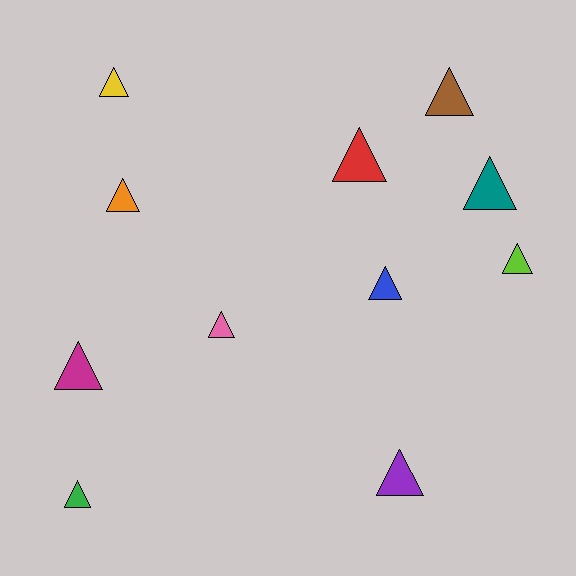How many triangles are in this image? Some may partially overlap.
There are 11 triangles.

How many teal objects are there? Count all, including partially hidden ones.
There is 1 teal object.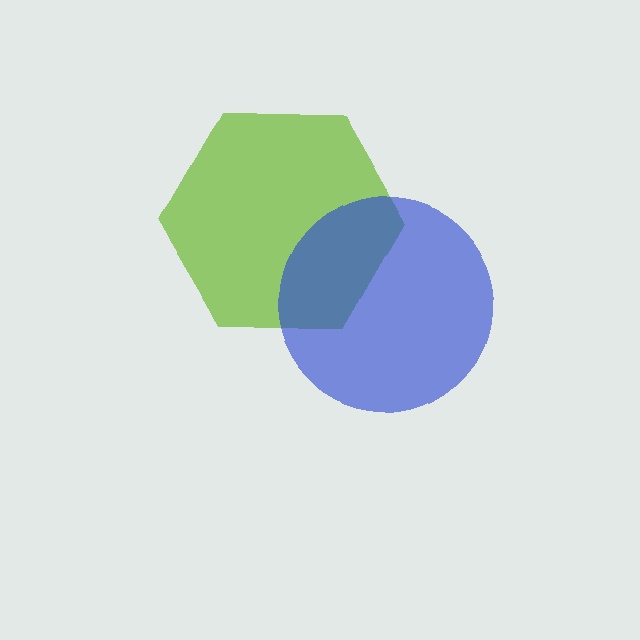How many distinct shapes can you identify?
There are 2 distinct shapes: a lime hexagon, a blue circle.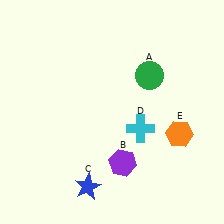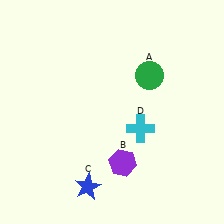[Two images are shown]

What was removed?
The orange hexagon (E) was removed in Image 2.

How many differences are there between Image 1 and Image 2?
There is 1 difference between the two images.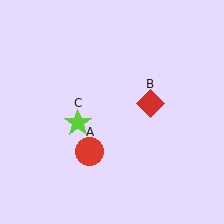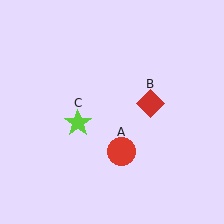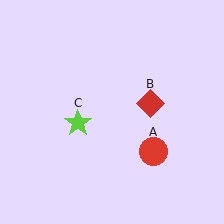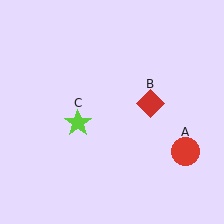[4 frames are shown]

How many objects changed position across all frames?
1 object changed position: red circle (object A).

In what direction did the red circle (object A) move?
The red circle (object A) moved right.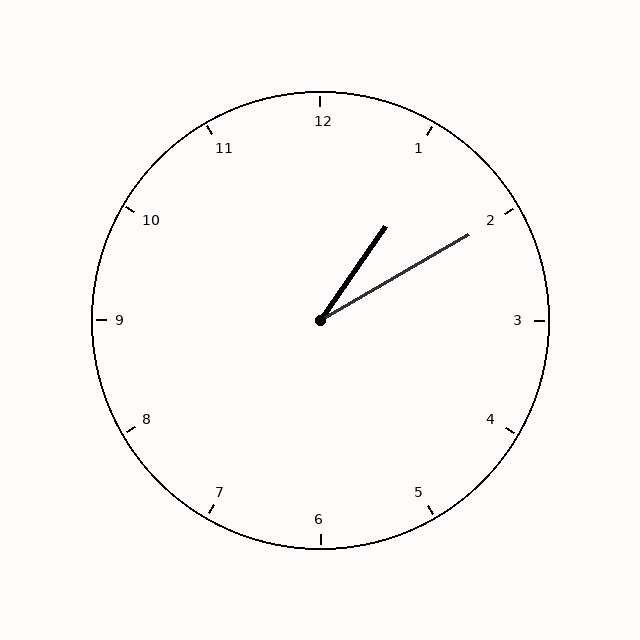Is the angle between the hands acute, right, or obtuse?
It is acute.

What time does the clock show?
1:10.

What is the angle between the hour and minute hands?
Approximately 25 degrees.